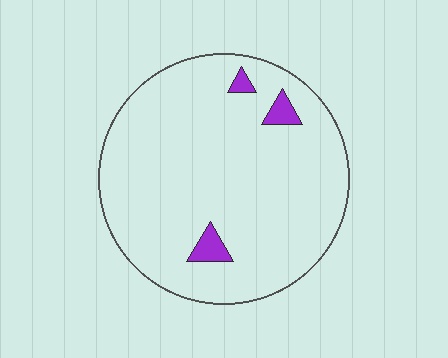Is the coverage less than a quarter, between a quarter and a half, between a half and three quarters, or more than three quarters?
Less than a quarter.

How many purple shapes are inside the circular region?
3.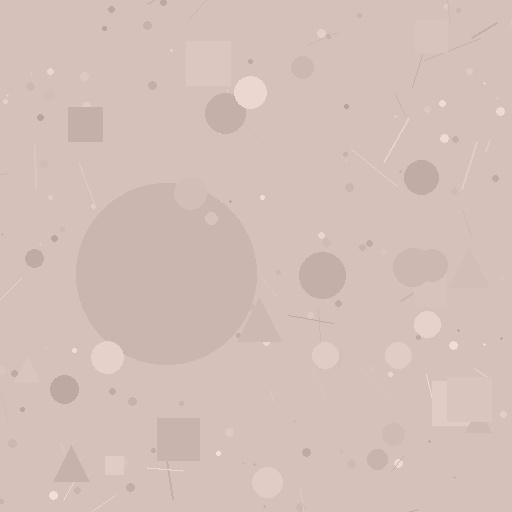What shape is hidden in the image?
A circle is hidden in the image.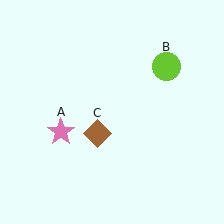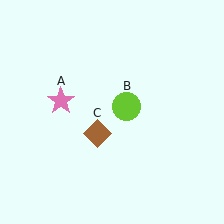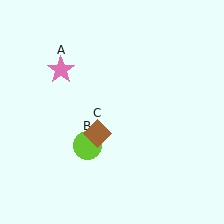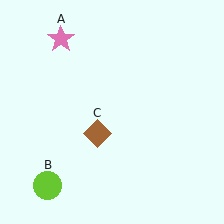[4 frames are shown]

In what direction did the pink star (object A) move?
The pink star (object A) moved up.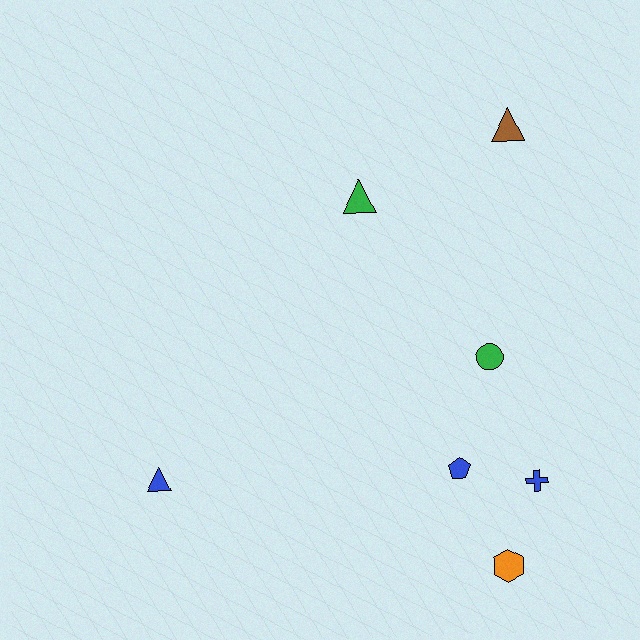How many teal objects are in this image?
There are no teal objects.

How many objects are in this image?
There are 7 objects.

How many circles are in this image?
There is 1 circle.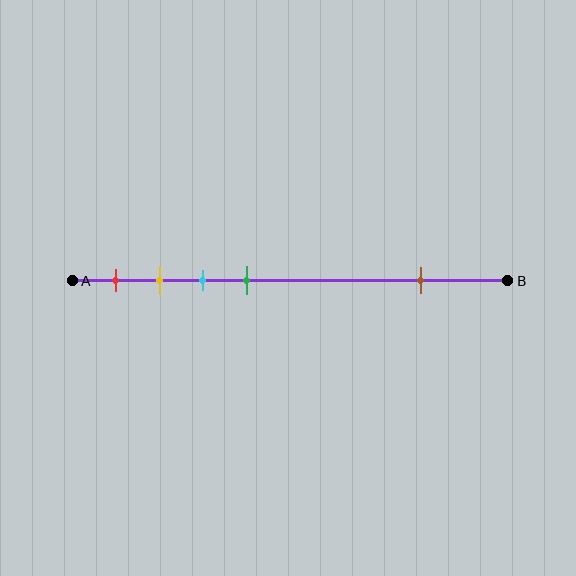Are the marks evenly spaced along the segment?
No, the marks are not evenly spaced.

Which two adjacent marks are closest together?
The yellow and cyan marks are the closest adjacent pair.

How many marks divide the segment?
There are 5 marks dividing the segment.